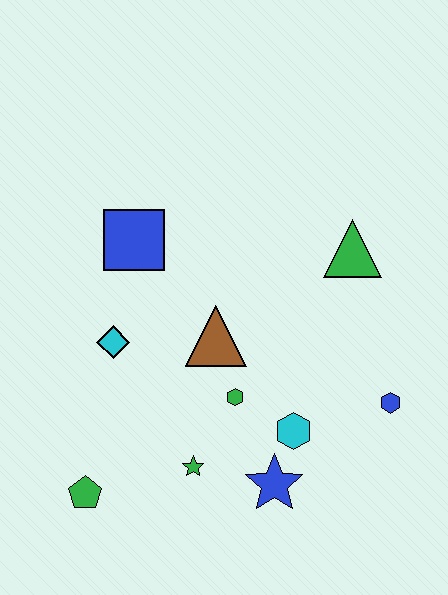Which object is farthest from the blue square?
The blue hexagon is farthest from the blue square.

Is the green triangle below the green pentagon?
No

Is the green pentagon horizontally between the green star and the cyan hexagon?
No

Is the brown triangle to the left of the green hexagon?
Yes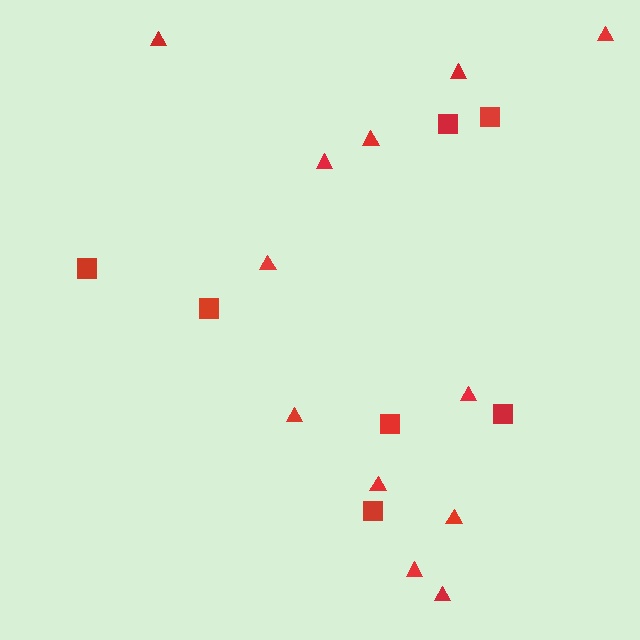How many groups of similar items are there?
There are 2 groups: one group of squares (7) and one group of triangles (12).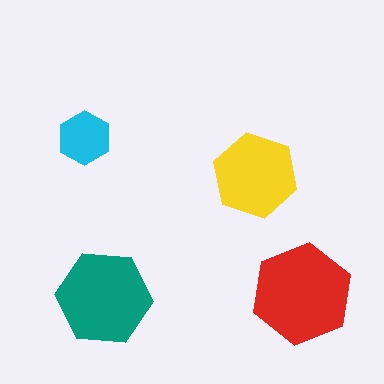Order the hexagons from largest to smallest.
the red one, the teal one, the yellow one, the cyan one.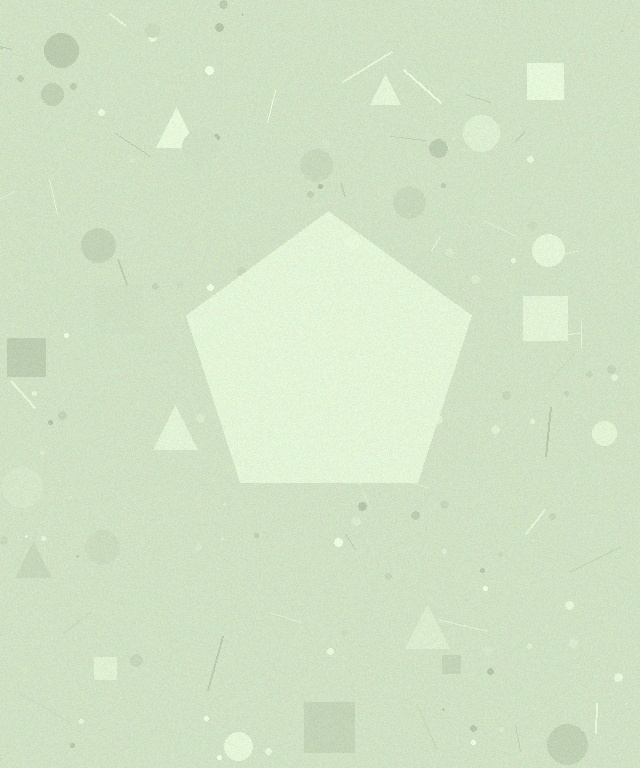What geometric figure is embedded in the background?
A pentagon is embedded in the background.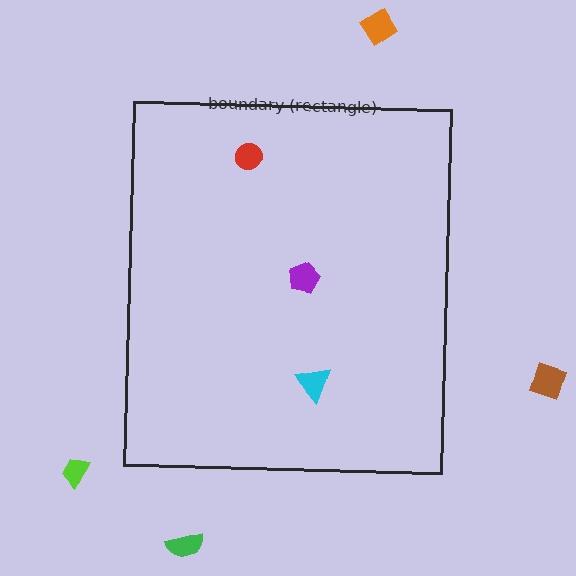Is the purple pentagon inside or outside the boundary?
Inside.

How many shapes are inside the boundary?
3 inside, 4 outside.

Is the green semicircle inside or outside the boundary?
Outside.